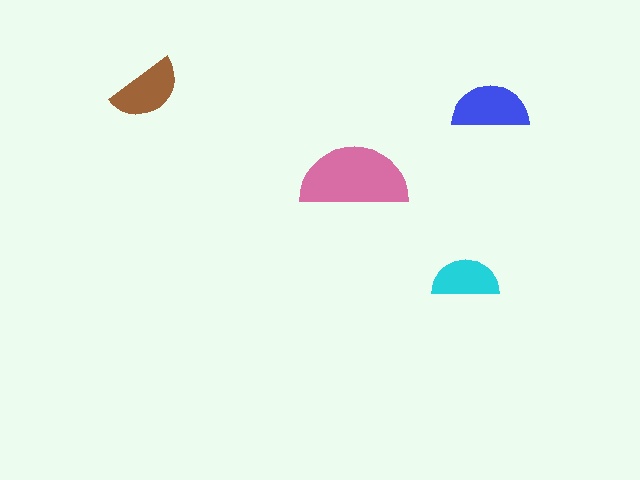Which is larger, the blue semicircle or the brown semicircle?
The blue one.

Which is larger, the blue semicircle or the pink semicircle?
The pink one.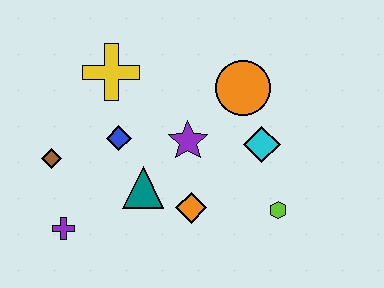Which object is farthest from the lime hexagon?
The brown diamond is farthest from the lime hexagon.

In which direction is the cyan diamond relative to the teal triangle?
The cyan diamond is to the right of the teal triangle.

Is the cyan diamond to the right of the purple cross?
Yes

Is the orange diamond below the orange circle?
Yes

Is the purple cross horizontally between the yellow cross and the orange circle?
No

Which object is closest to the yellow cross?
The blue diamond is closest to the yellow cross.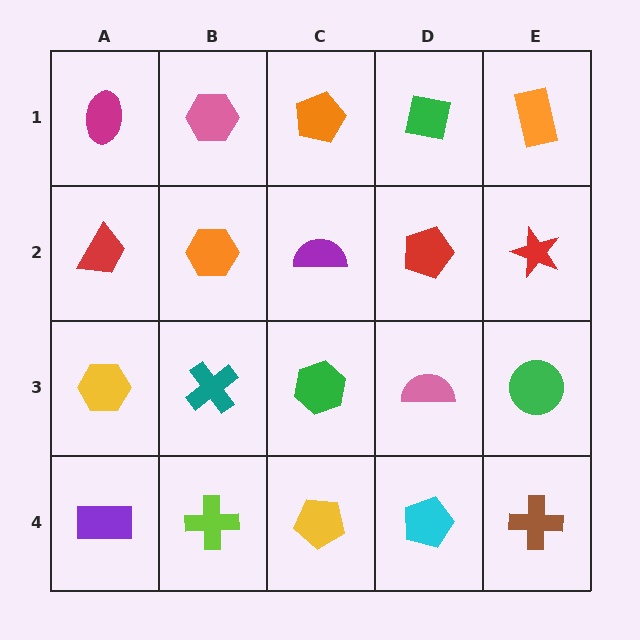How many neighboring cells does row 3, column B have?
4.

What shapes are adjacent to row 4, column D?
A pink semicircle (row 3, column D), a yellow pentagon (row 4, column C), a brown cross (row 4, column E).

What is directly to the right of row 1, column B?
An orange pentagon.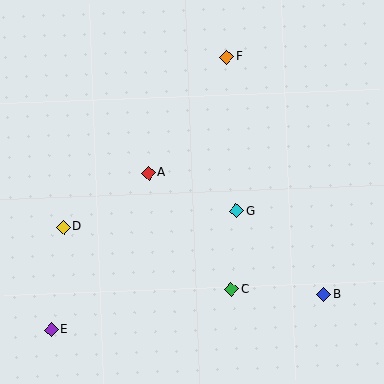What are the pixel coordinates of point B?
Point B is at (324, 295).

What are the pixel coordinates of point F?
Point F is at (227, 57).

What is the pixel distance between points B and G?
The distance between B and G is 121 pixels.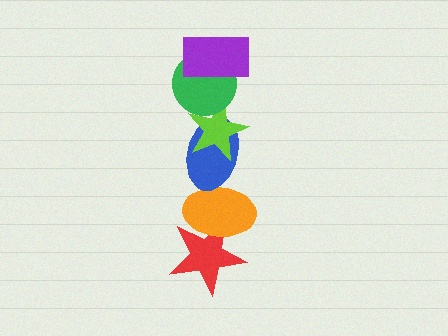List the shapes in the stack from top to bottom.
From top to bottom: the purple rectangle, the green circle, the lime star, the blue ellipse, the orange ellipse, the red star.